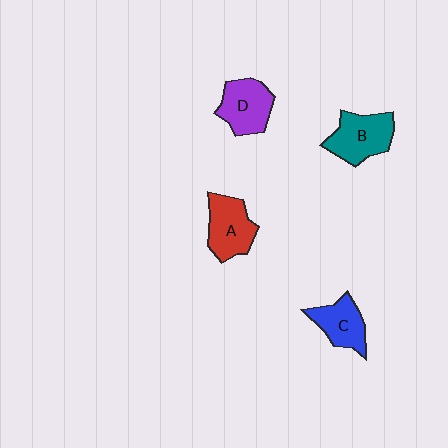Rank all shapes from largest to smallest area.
From largest to smallest: B (teal), A (red), D (purple), C (blue).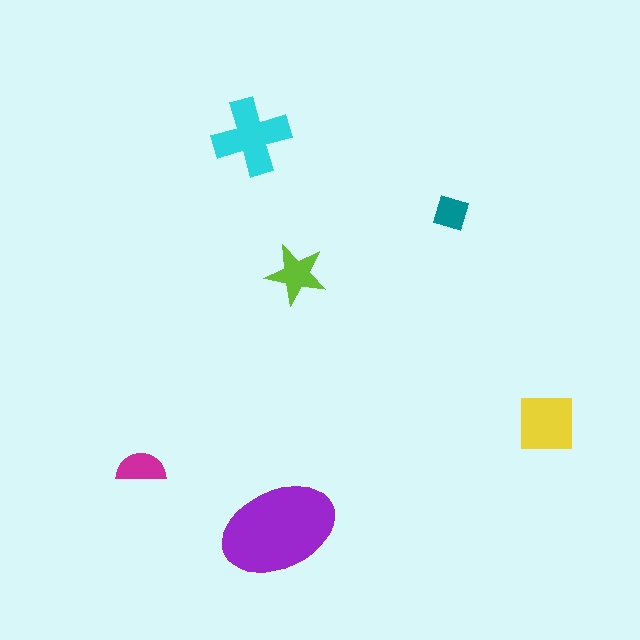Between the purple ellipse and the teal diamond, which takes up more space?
The purple ellipse.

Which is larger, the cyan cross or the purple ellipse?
The purple ellipse.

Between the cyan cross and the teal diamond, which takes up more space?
The cyan cross.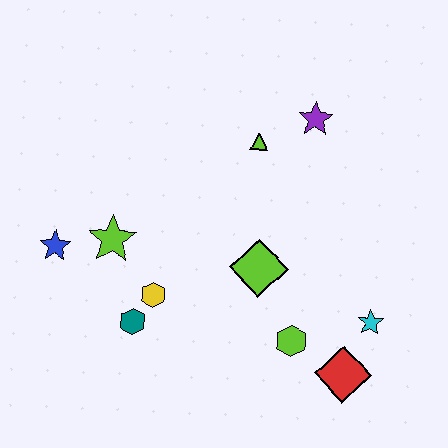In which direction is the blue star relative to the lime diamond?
The blue star is to the left of the lime diamond.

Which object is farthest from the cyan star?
The blue star is farthest from the cyan star.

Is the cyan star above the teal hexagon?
Yes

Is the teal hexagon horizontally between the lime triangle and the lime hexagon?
No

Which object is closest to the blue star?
The lime star is closest to the blue star.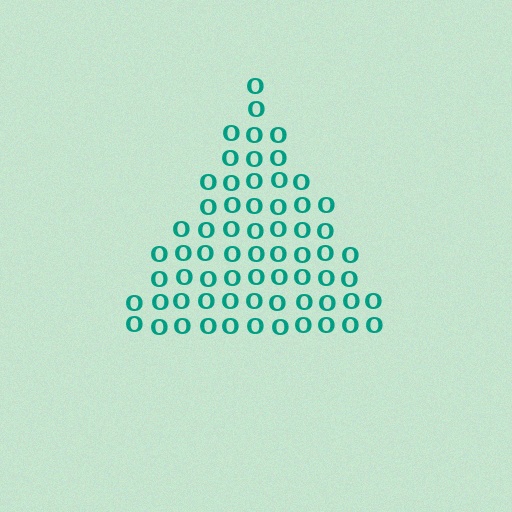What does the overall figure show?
The overall figure shows a triangle.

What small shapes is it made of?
It is made of small letter O's.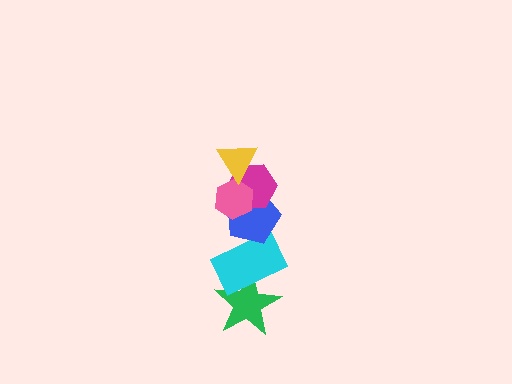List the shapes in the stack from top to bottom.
From top to bottom: the yellow triangle, the pink hexagon, the magenta hexagon, the blue pentagon, the cyan rectangle, the green star.